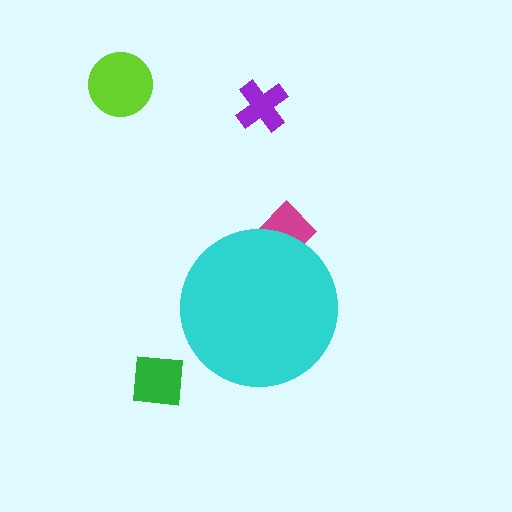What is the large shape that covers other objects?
A cyan circle.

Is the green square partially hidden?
No, the green square is fully visible.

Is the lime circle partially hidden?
No, the lime circle is fully visible.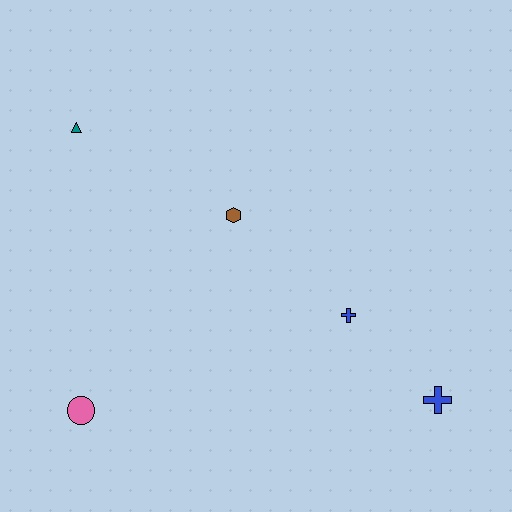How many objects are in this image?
There are 5 objects.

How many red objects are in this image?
There are no red objects.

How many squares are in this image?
There are no squares.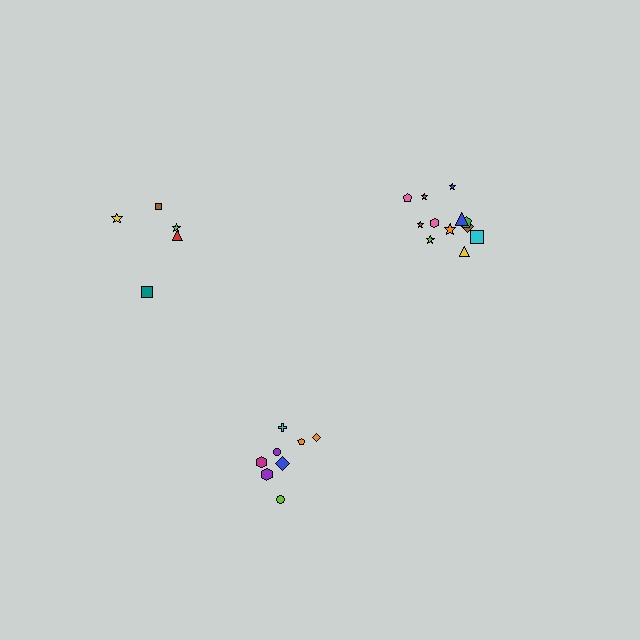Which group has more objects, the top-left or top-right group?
The top-right group.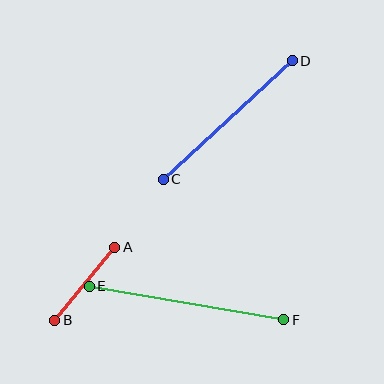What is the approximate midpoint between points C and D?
The midpoint is at approximately (228, 120) pixels.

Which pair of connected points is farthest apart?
Points E and F are farthest apart.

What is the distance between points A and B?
The distance is approximately 94 pixels.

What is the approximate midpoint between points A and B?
The midpoint is at approximately (85, 284) pixels.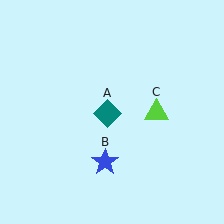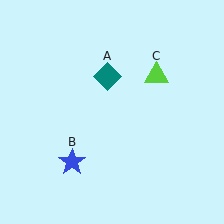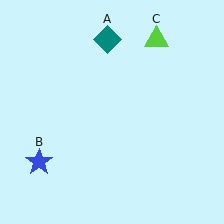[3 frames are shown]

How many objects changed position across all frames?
3 objects changed position: teal diamond (object A), blue star (object B), lime triangle (object C).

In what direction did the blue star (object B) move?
The blue star (object B) moved left.